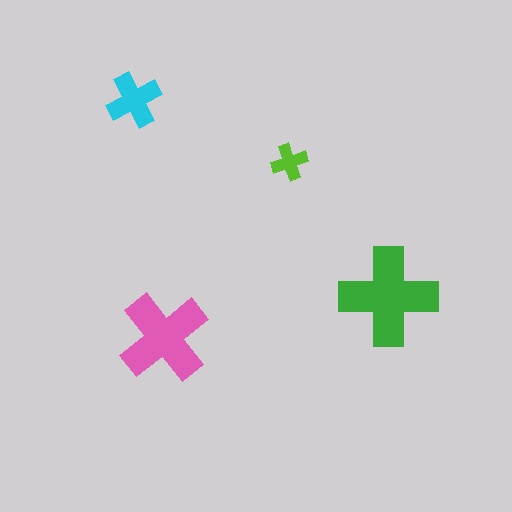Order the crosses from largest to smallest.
the green one, the pink one, the cyan one, the lime one.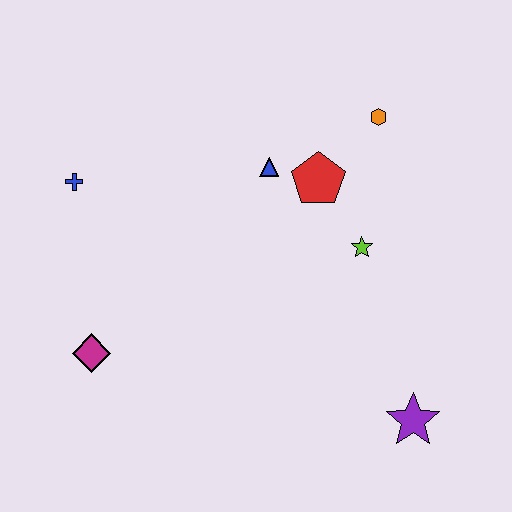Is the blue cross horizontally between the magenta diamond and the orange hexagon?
No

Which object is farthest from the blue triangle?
The purple star is farthest from the blue triangle.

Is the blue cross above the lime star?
Yes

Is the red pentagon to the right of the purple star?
No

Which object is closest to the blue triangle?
The red pentagon is closest to the blue triangle.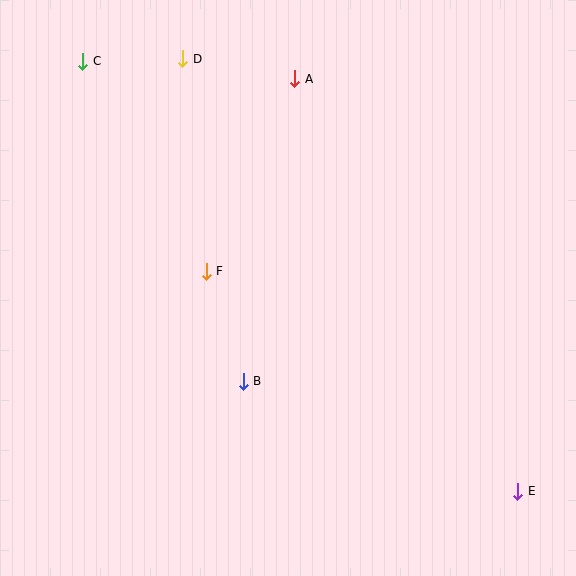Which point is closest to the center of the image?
Point F at (206, 271) is closest to the center.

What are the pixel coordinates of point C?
Point C is at (83, 62).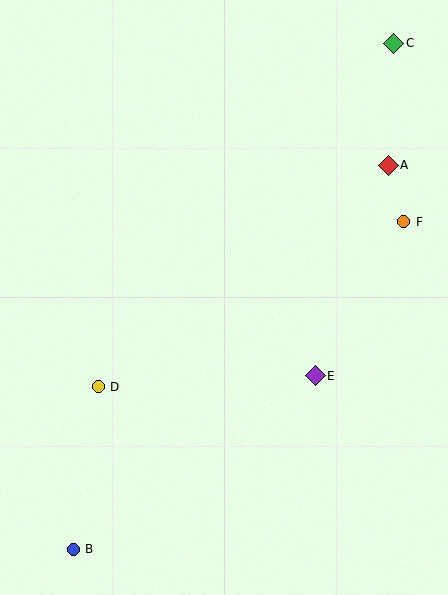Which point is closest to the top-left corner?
Point C is closest to the top-left corner.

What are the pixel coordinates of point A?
Point A is at (388, 165).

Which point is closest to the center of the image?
Point E at (315, 376) is closest to the center.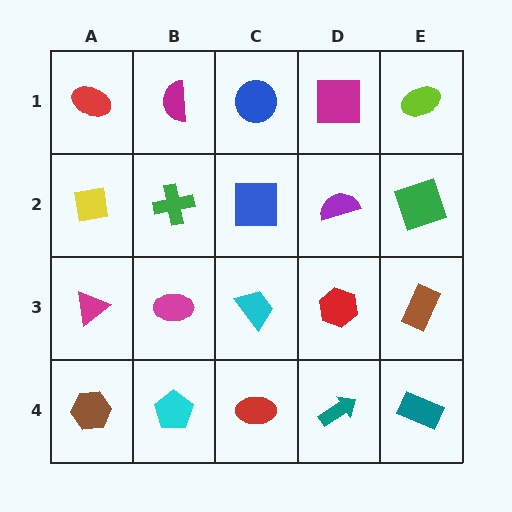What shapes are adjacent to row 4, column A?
A magenta triangle (row 3, column A), a cyan pentagon (row 4, column B).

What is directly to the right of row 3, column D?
A brown rectangle.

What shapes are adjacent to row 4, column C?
A cyan trapezoid (row 3, column C), a cyan pentagon (row 4, column B), a teal arrow (row 4, column D).